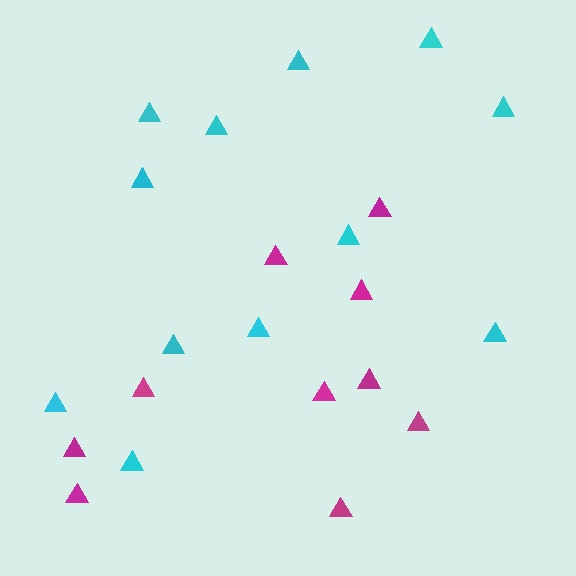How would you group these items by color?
There are 2 groups: one group of cyan triangles (12) and one group of magenta triangles (10).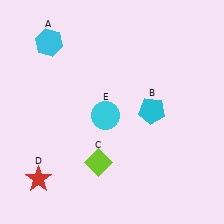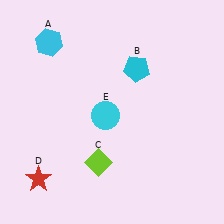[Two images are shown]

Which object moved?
The cyan pentagon (B) moved up.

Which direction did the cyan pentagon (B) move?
The cyan pentagon (B) moved up.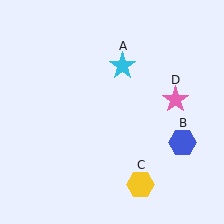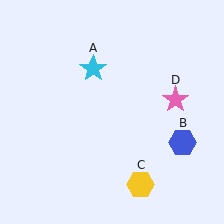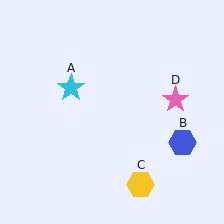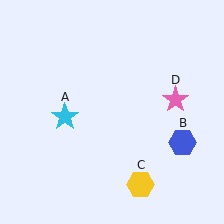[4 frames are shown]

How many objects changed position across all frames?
1 object changed position: cyan star (object A).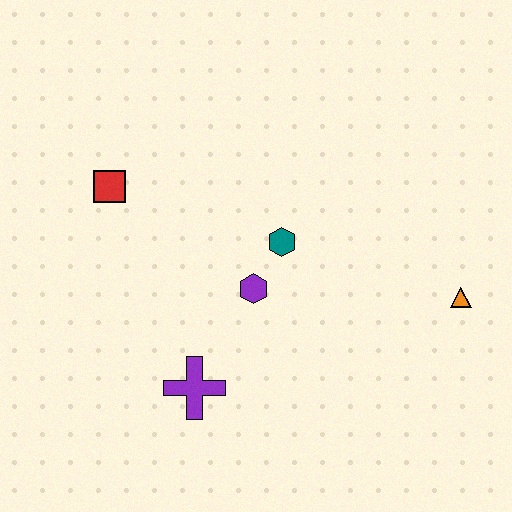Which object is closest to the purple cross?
The purple hexagon is closest to the purple cross.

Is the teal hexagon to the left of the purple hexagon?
No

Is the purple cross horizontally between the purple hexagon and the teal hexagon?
No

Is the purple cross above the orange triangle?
No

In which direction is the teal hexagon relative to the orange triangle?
The teal hexagon is to the left of the orange triangle.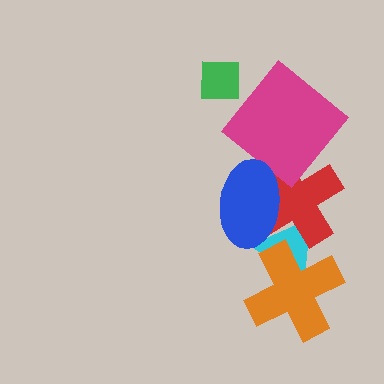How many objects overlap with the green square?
0 objects overlap with the green square.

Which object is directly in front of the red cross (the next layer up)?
The magenta diamond is directly in front of the red cross.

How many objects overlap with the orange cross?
1 object overlaps with the orange cross.